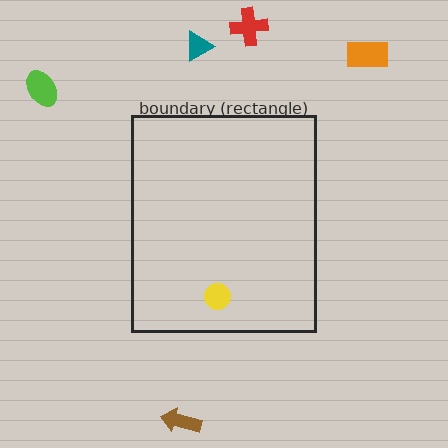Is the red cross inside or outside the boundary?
Outside.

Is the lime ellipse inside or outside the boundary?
Outside.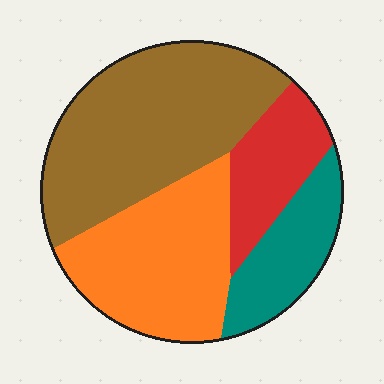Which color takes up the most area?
Brown, at roughly 40%.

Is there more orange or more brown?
Brown.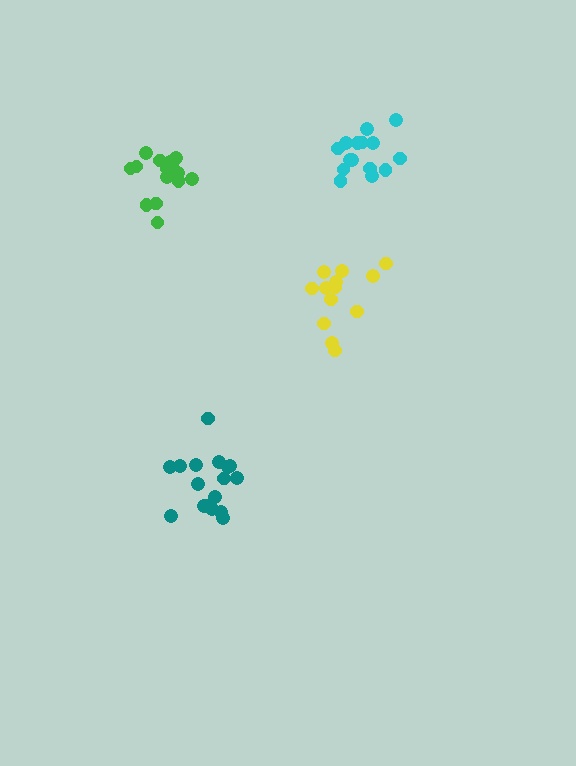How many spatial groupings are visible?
There are 4 spatial groupings.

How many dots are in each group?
Group 1: 17 dots, Group 2: 16 dots, Group 3: 13 dots, Group 4: 15 dots (61 total).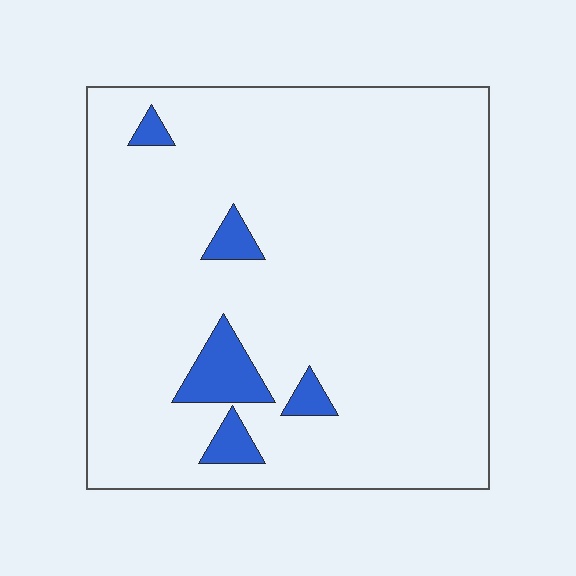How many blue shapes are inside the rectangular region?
5.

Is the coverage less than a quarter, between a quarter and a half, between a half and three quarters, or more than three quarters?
Less than a quarter.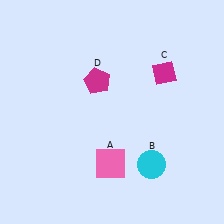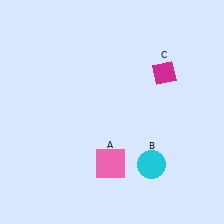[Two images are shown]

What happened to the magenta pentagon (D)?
The magenta pentagon (D) was removed in Image 2. It was in the top-left area of Image 1.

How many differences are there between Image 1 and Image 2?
There is 1 difference between the two images.